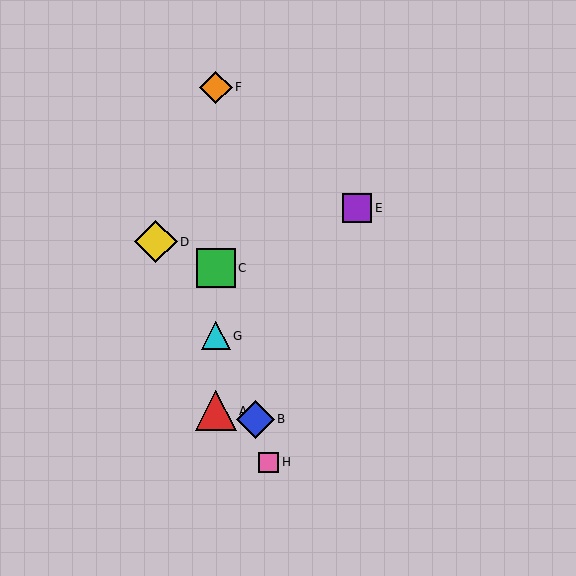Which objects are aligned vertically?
Objects A, C, F, G are aligned vertically.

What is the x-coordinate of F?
Object F is at x≈216.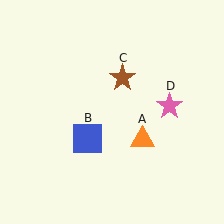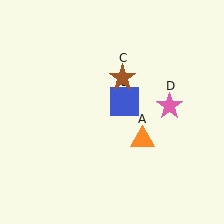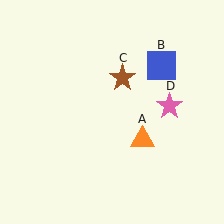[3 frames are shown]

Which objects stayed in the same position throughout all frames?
Orange triangle (object A) and brown star (object C) and pink star (object D) remained stationary.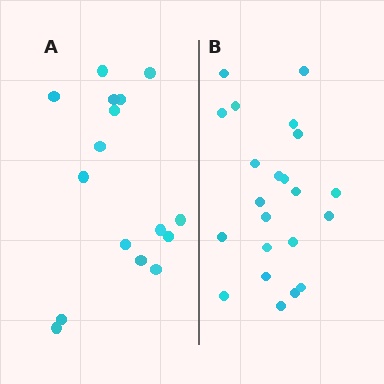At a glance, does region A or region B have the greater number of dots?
Region B (the right region) has more dots.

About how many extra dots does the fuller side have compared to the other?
Region B has about 6 more dots than region A.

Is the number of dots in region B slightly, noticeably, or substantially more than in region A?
Region B has noticeably more, but not dramatically so. The ratio is roughly 1.4 to 1.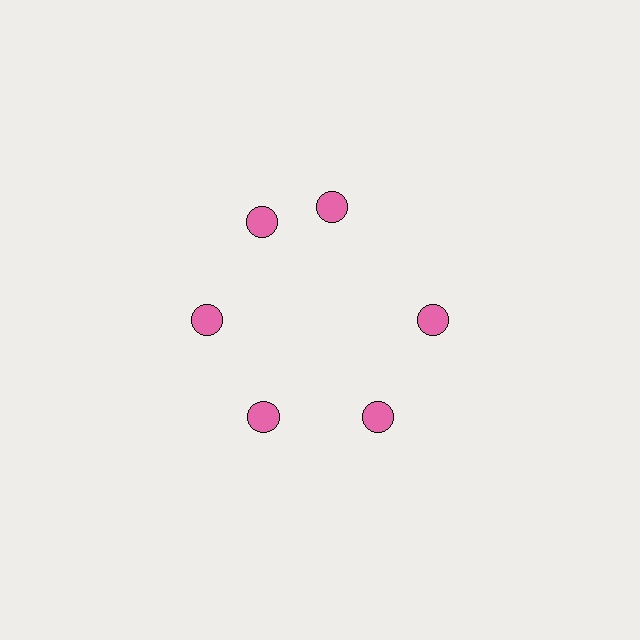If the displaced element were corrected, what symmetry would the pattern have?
It would have 6-fold rotational symmetry — the pattern would map onto itself every 60 degrees.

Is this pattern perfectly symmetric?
No. The 6 pink circles are arranged in a ring, but one element near the 1 o'clock position is rotated out of alignment along the ring, breaking the 6-fold rotational symmetry.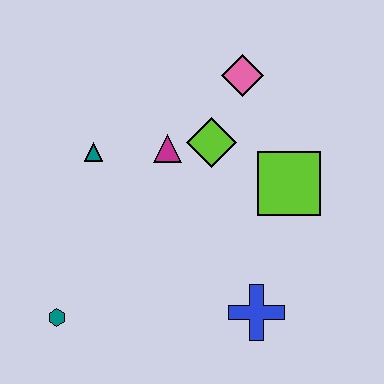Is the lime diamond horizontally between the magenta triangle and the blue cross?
Yes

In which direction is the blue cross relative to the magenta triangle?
The blue cross is below the magenta triangle.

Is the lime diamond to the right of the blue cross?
No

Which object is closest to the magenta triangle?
The lime diamond is closest to the magenta triangle.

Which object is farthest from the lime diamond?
The teal hexagon is farthest from the lime diamond.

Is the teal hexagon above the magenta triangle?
No